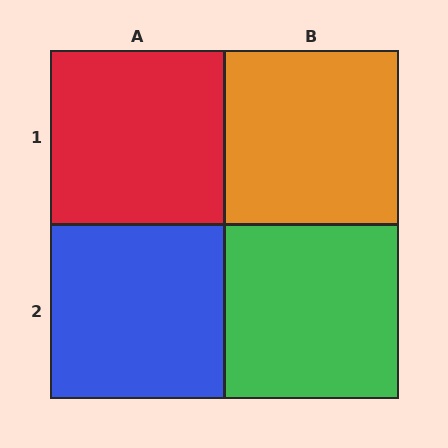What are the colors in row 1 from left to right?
Red, orange.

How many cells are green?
1 cell is green.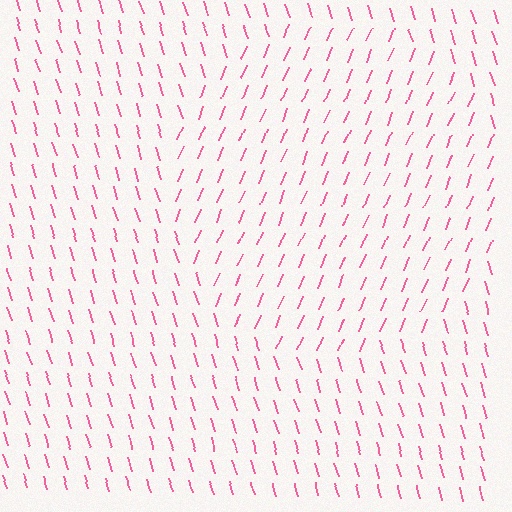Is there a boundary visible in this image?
Yes, there is a texture boundary formed by a change in line orientation.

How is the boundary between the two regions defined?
The boundary is defined purely by a change in line orientation (approximately 40 degrees difference). All lines are the same color and thickness.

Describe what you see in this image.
The image is filled with small pink line segments. A circle region in the image has lines oriented differently from the surrounding lines, creating a visible texture boundary.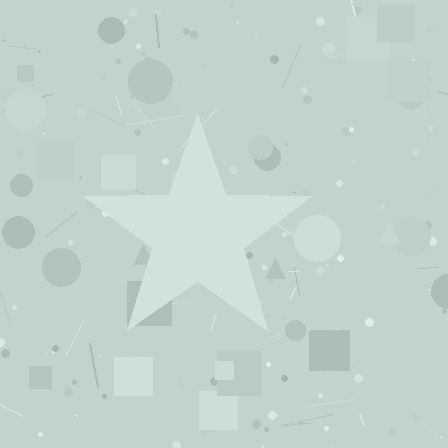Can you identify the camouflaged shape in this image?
The camouflaged shape is a star.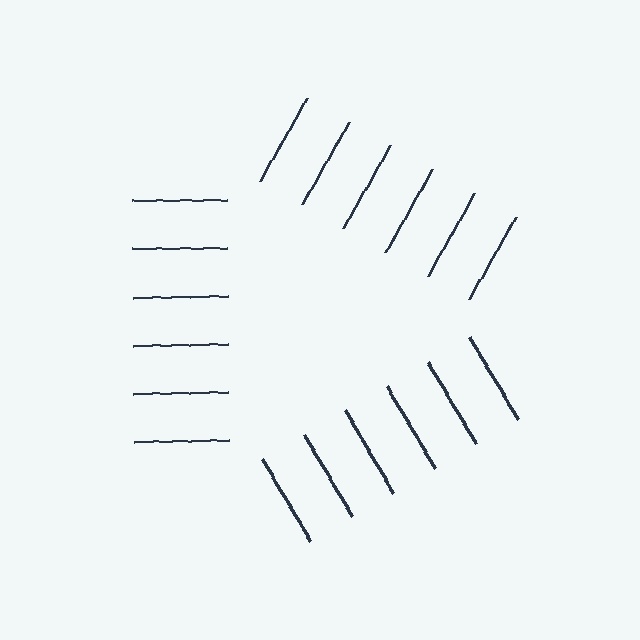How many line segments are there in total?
18 — 6 along each of the 3 edges.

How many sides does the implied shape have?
3 sides — the line-ends trace a triangle.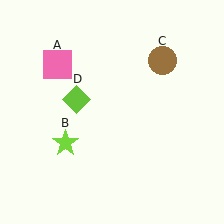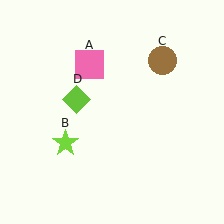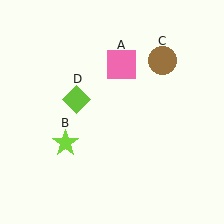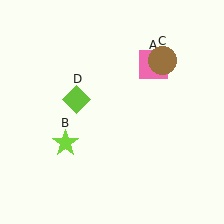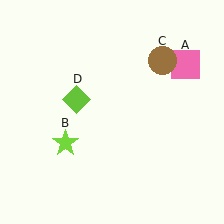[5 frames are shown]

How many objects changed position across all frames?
1 object changed position: pink square (object A).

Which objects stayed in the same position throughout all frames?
Lime star (object B) and brown circle (object C) and lime diamond (object D) remained stationary.